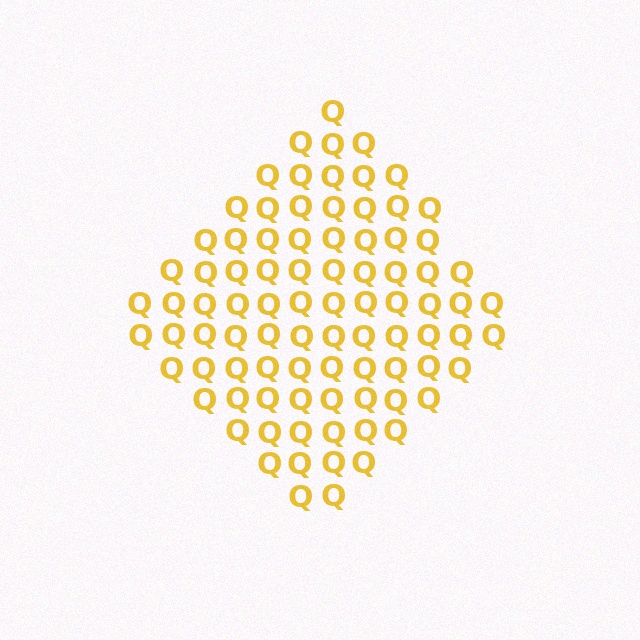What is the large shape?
The large shape is a diamond.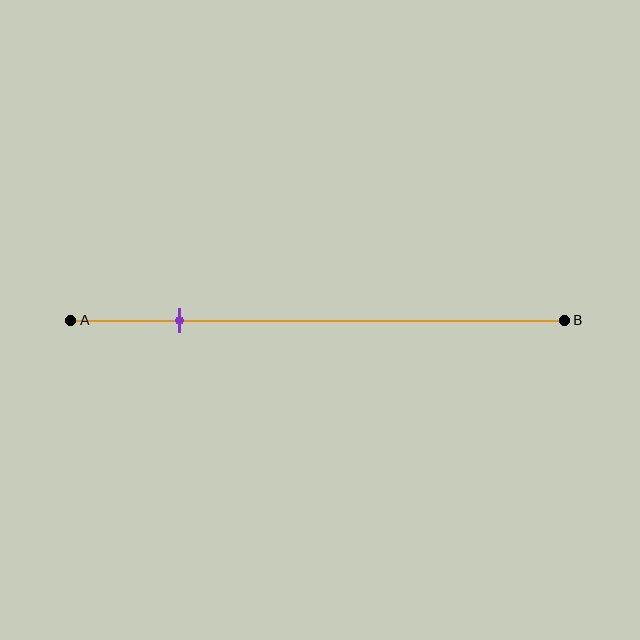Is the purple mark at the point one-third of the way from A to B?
No, the mark is at about 20% from A, not at the 33% one-third point.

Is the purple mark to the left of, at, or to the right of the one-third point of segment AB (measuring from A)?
The purple mark is to the left of the one-third point of segment AB.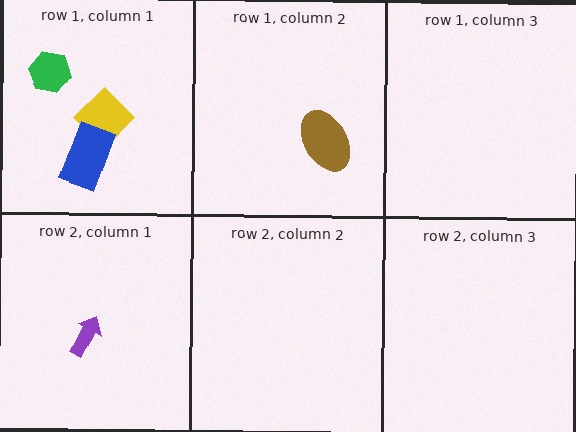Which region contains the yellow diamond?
The row 1, column 1 region.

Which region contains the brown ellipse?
The row 1, column 2 region.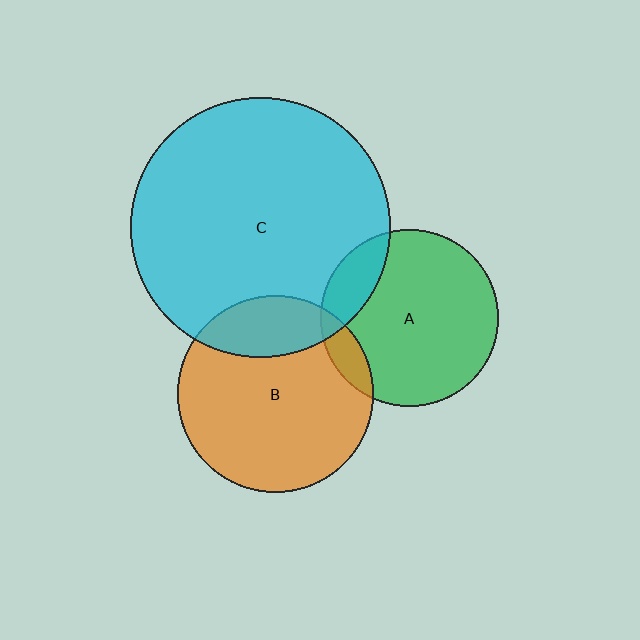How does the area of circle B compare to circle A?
Approximately 1.2 times.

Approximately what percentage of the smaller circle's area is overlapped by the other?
Approximately 10%.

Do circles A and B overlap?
Yes.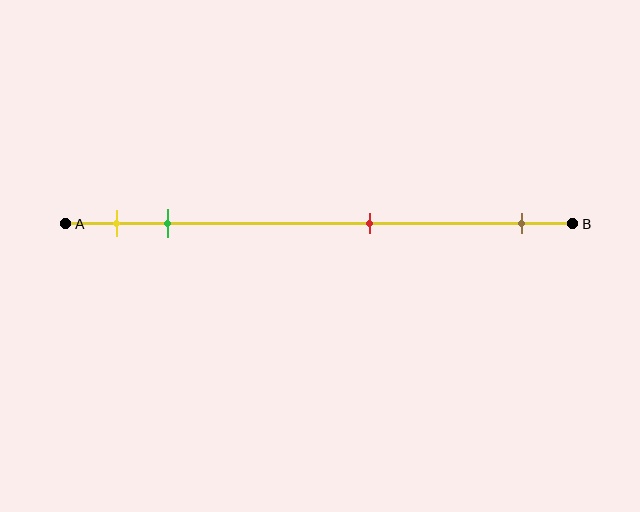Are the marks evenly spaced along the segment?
No, the marks are not evenly spaced.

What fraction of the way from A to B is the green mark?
The green mark is approximately 20% (0.2) of the way from A to B.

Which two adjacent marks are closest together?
The yellow and green marks are the closest adjacent pair.